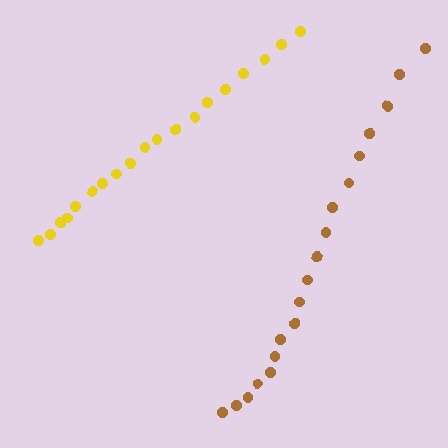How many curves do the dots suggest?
There are 2 distinct paths.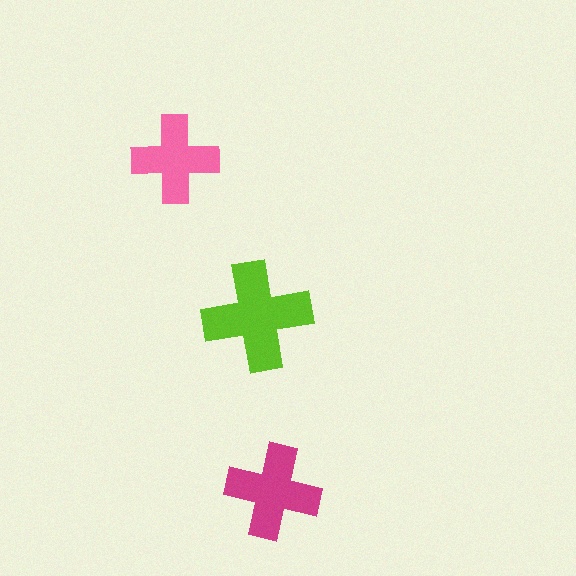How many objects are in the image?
There are 3 objects in the image.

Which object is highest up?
The pink cross is topmost.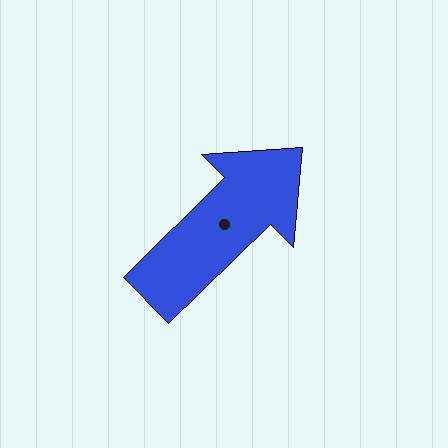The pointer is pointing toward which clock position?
Roughly 2 o'clock.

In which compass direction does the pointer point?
Northeast.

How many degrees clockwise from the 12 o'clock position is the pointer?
Approximately 46 degrees.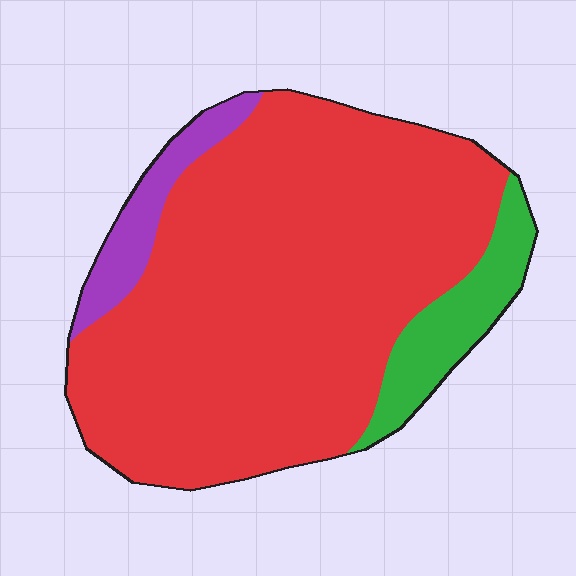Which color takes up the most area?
Red, at roughly 80%.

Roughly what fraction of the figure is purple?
Purple covers 8% of the figure.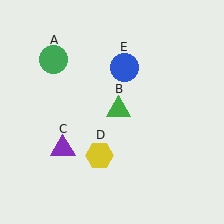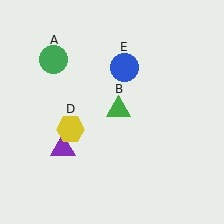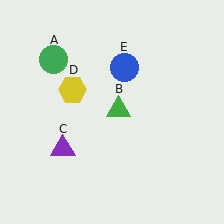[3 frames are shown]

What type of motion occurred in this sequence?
The yellow hexagon (object D) rotated clockwise around the center of the scene.